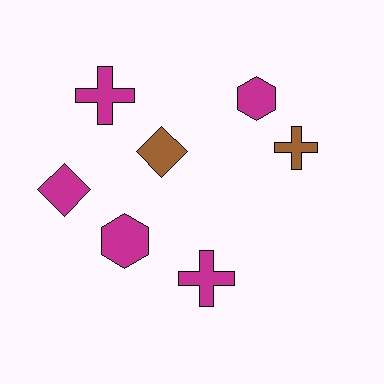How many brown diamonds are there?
There is 1 brown diamond.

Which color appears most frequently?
Magenta, with 5 objects.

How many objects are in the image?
There are 7 objects.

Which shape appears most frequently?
Cross, with 3 objects.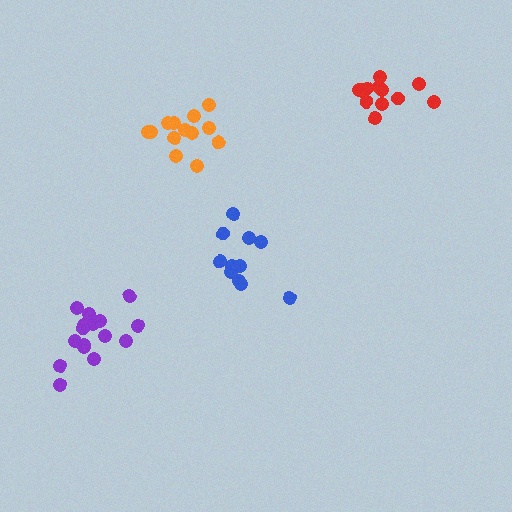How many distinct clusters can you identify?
There are 4 distinct clusters.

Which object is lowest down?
The purple cluster is bottommost.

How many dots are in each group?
Group 1: 13 dots, Group 2: 13 dots, Group 3: 11 dots, Group 4: 16 dots (53 total).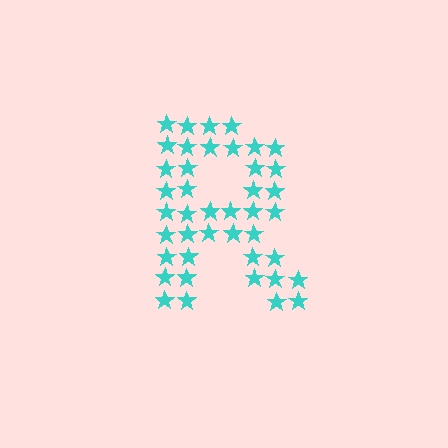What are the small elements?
The small elements are stars.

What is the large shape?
The large shape is the letter R.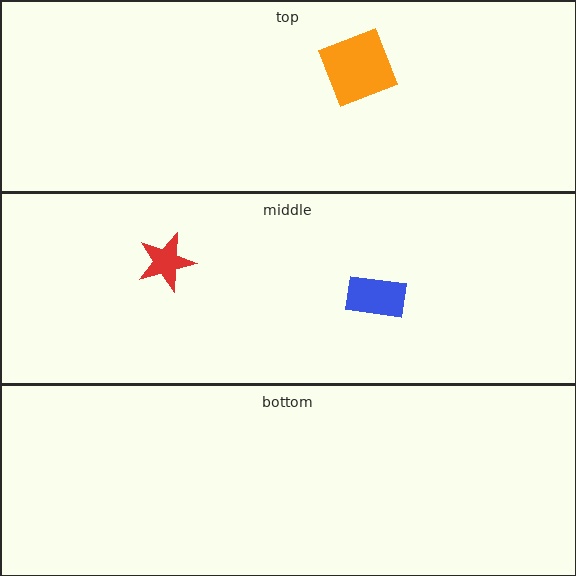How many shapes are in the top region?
1.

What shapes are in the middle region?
The red star, the blue rectangle.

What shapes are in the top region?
The orange square.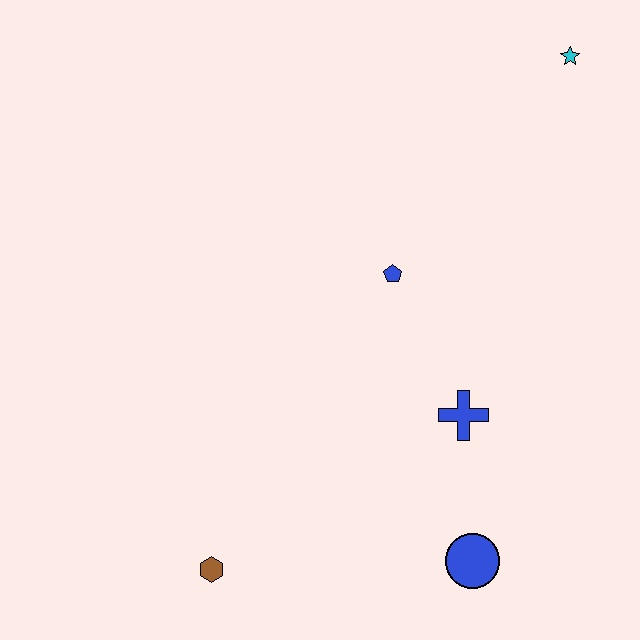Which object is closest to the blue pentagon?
The blue cross is closest to the blue pentagon.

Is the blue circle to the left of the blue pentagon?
No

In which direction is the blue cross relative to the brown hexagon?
The blue cross is to the right of the brown hexagon.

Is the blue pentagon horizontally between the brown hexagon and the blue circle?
Yes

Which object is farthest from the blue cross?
The cyan star is farthest from the blue cross.